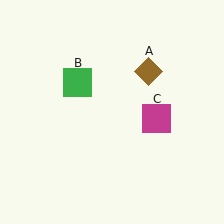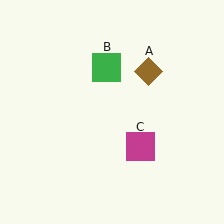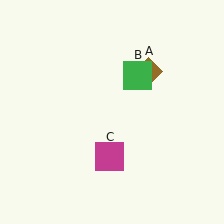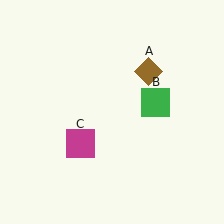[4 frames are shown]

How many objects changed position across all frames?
2 objects changed position: green square (object B), magenta square (object C).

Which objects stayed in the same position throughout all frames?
Brown diamond (object A) remained stationary.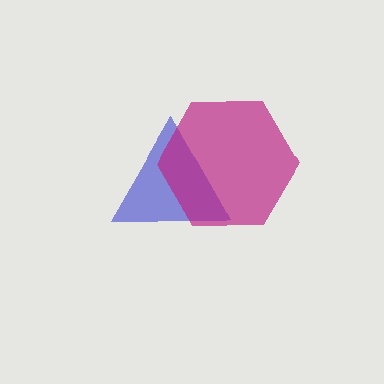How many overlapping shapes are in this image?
There are 2 overlapping shapes in the image.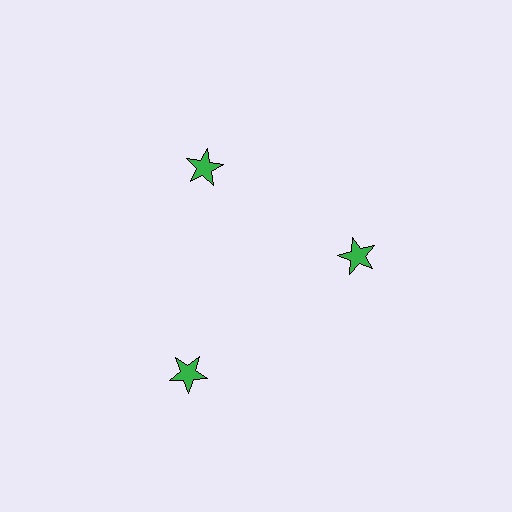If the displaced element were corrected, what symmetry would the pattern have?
It would have 3-fold rotational symmetry — the pattern would map onto itself every 120 degrees.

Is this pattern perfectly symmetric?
No. The 3 green stars are arranged in a ring, but one element near the 7 o'clock position is pushed outward from the center, breaking the 3-fold rotational symmetry.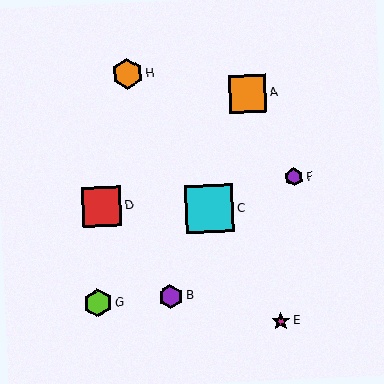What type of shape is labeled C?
Shape C is a cyan square.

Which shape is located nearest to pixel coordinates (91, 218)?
The red square (labeled D) at (102, 206) is nearest to that location.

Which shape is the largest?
The cyan square (labeled C) is the largest.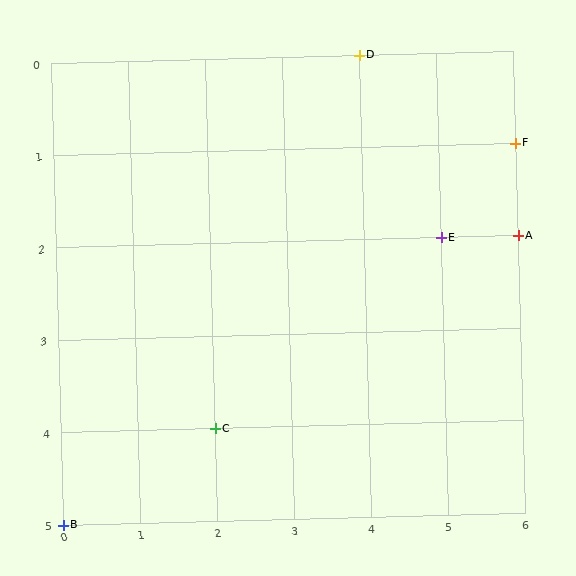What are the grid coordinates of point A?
Point A is at grid coordinates (6, 2).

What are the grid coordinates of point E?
Point E is at grid coordinates (5, 2).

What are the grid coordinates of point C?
Point C is at grid coordinates (2, 4).